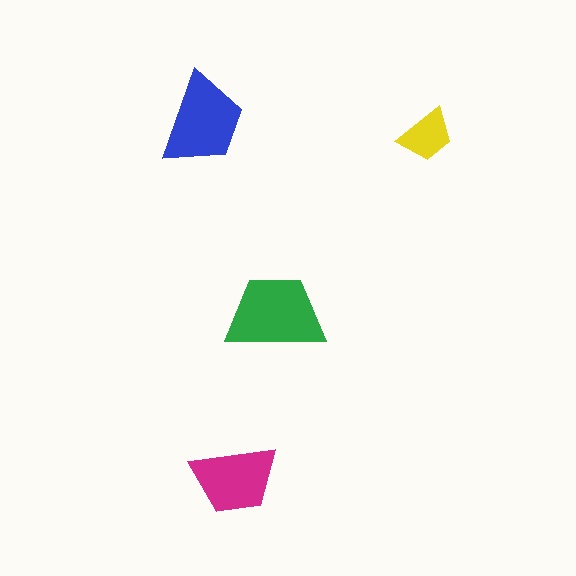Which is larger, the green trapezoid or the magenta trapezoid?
The green one.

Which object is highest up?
The blue trapezoid is topmost.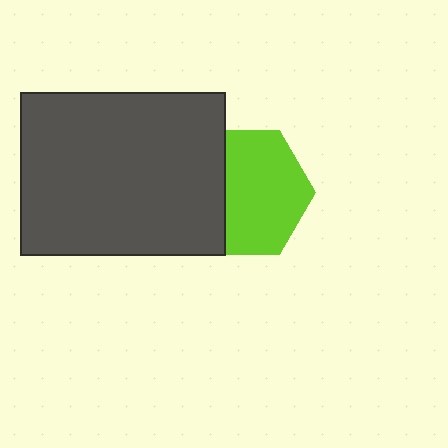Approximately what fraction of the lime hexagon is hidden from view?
Roughly 33% of the lime hexagon is hidden behind the dark gray rectangle.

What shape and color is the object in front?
The object in front is a dark gray rectangle.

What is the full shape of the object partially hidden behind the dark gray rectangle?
The partially hidden object is a lime hexagon.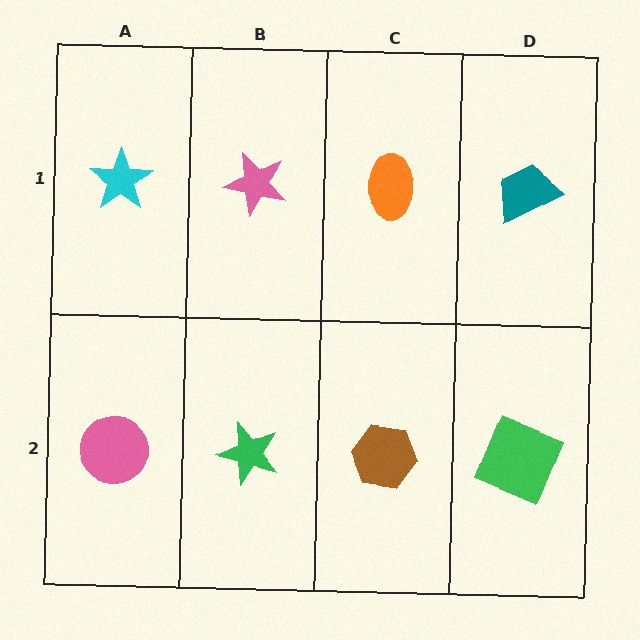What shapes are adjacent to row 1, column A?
A pink circle (row 2, column A), a pink star (row 1, column B).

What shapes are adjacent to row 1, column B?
A green star (row 2, column B), a cyan star (row 1, column A), an orange ellipse (row 1, column C).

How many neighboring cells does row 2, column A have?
2.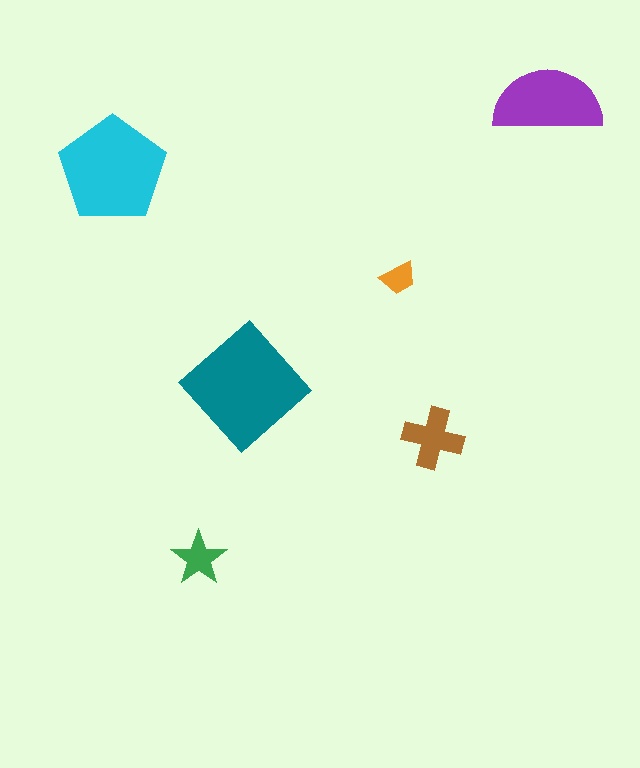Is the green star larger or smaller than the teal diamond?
Smaller.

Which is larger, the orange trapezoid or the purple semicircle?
The purple semicircle.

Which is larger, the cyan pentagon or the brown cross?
The cyan pentagon.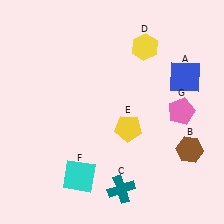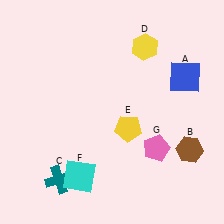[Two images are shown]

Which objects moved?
The objects that moved are: the teal cross (C), the pink pentagon (G).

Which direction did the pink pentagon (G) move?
The pink pentagon (G) moved down.